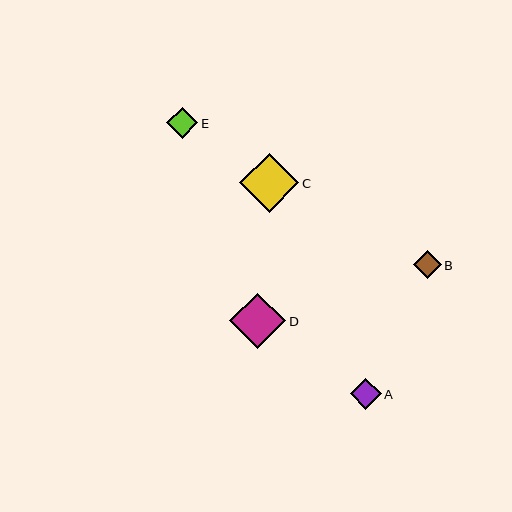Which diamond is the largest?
Diamond C is the largest with a size of approximately 59 pixels.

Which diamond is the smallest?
Diamond B is the smallest with a size of approximately 28 pixels.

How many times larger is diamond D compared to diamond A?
Diamond D is approximately 1.8 times the size of diamond A.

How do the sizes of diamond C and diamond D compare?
Diamond C and diamond D are approximately the same size.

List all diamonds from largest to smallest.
From largest to smallest: C, D, E, A, B.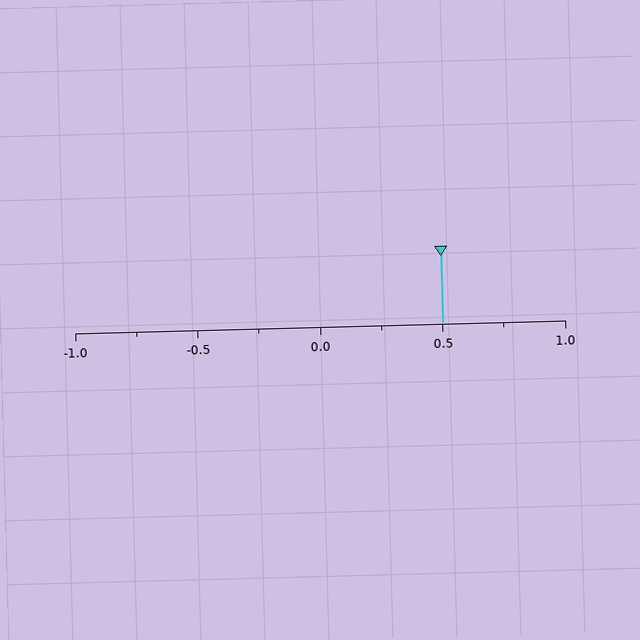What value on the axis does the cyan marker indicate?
The marker indicates approximately 0.5.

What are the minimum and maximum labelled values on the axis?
The axis runs from -1.0 to 1.0.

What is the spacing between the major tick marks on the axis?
The major ticks are spaced 0.5 apart.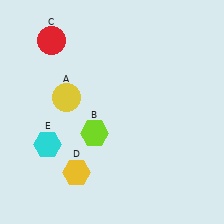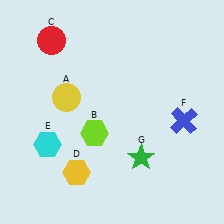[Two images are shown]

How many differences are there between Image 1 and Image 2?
There are 2 differences between the two images.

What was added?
A blue cross (F), a green star (G) were added in Image 2.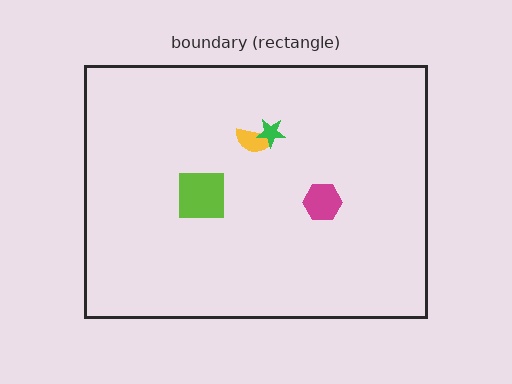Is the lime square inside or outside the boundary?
Inside.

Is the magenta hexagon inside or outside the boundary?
Inside.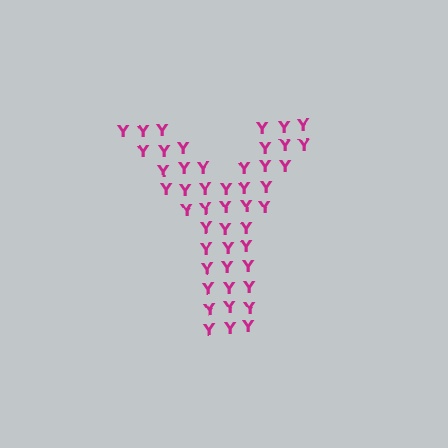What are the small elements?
The small elements are letter Y's.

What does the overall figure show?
The overall figure shows the letter Y.